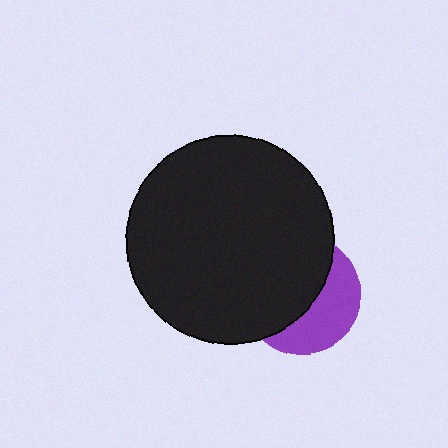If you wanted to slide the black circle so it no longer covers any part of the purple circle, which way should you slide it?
Slide it toward the upper-left — that is the most direct way to separate the two shapes.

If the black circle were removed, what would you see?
You would see the complete purple circle.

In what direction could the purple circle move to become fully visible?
The purple circle could move toward the lower-right. That would shift it out from behind the black circle entirely.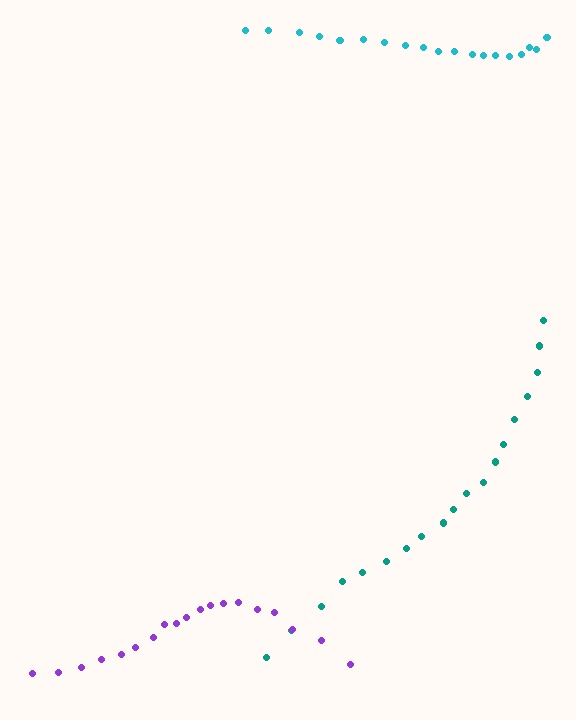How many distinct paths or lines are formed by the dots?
There are 3 distinct paths.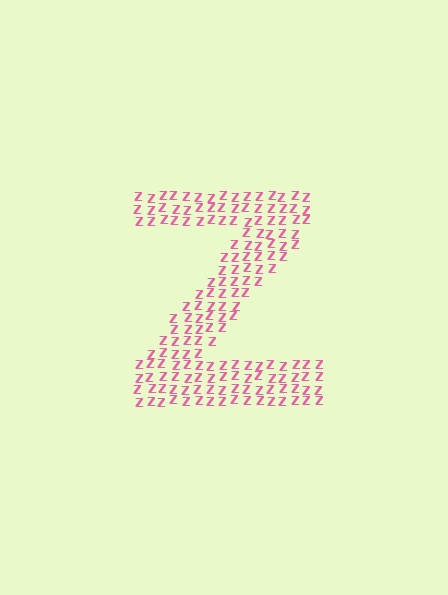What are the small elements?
The small elements are letter Z's.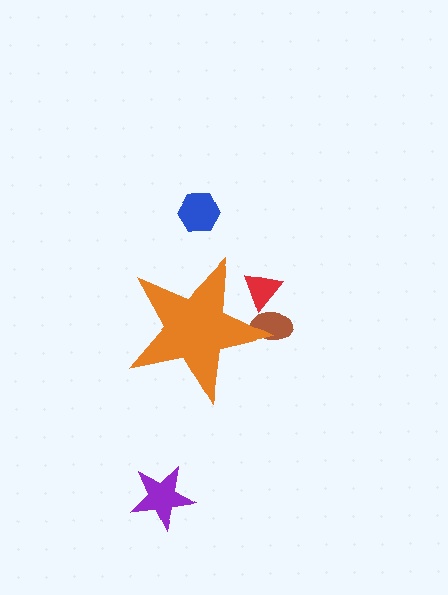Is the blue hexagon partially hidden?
No, the blue hexagon is fully visible.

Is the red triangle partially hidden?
Yes, the red triangle is partially hidden behind the orange star.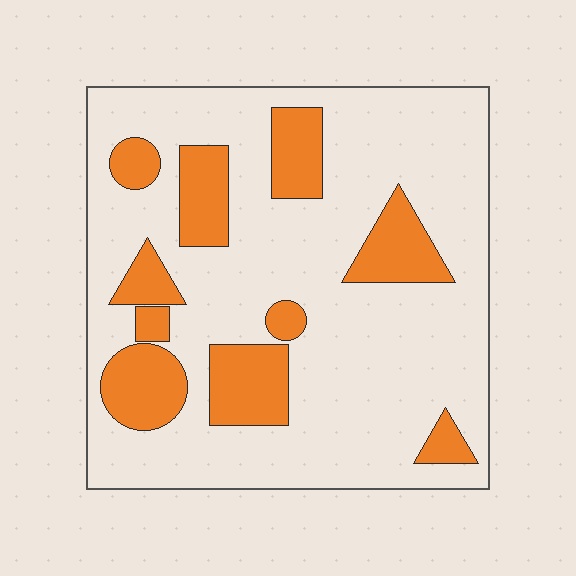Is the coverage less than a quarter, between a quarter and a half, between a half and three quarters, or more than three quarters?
Less than a quarter.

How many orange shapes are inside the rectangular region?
10.